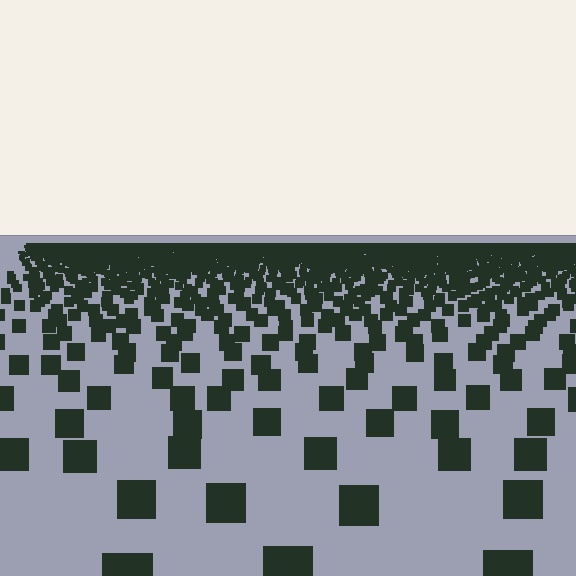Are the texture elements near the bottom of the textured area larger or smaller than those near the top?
Larger. Near the bottom, elements are closer to the viewer and appear at a bigger on-screen size.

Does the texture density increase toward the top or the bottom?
Density increases toward the top.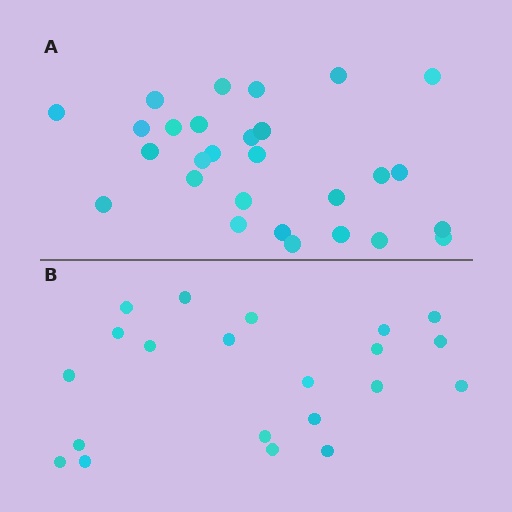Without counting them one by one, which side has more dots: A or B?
Region A (the top region) has more dots.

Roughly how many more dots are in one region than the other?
Region A has roughly 8 or so more dots than region B.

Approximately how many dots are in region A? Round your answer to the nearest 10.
About 30 dots. (The exact count is 28, which rounds to 30.)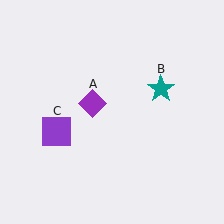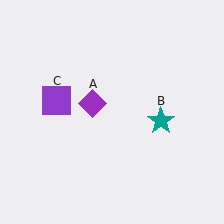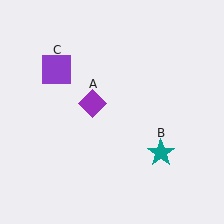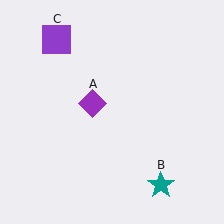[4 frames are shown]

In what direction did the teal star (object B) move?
The teal star (object B) moved down.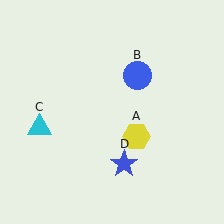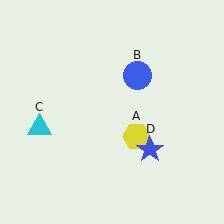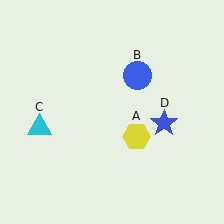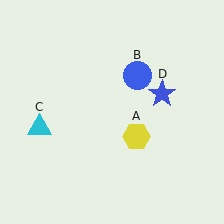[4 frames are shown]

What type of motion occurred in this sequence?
The blue star (object D) rotated counterclockwise around the center of the scene.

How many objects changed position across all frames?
1 object changed position: blue star (object D).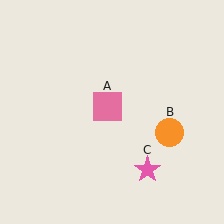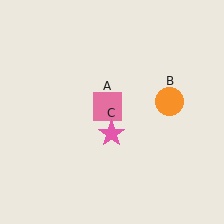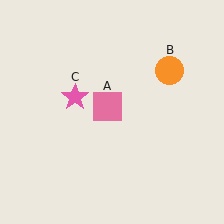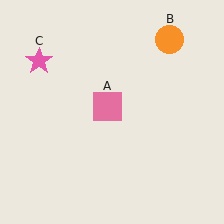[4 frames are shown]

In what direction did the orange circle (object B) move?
The orange circle (object B) moved up.